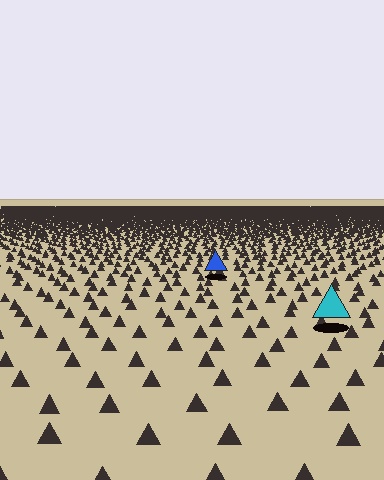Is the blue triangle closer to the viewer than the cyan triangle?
No. The cyan triangle is closer — you can tell from the texture gradient: the ground texture is coarser near it.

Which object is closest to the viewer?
The cyan triangle is closest. The texture marks near it are larger and more spread out.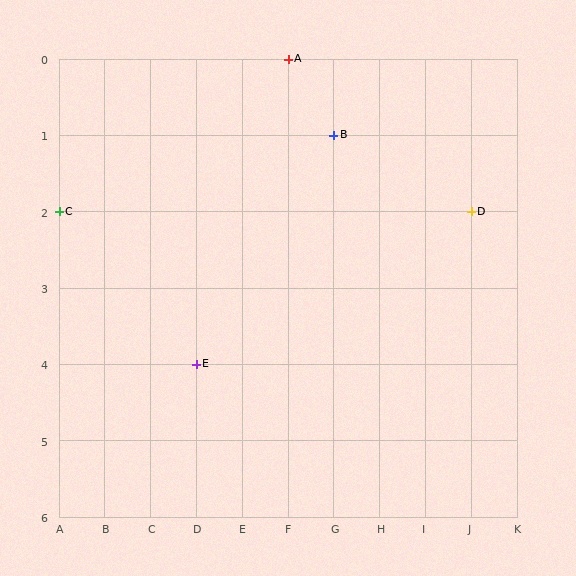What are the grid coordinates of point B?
Point B is at grid coordinates (G, 1).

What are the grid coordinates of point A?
Point A is at grid coordinates (F, 0).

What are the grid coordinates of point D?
Point D is at grid coordinates (J, 2).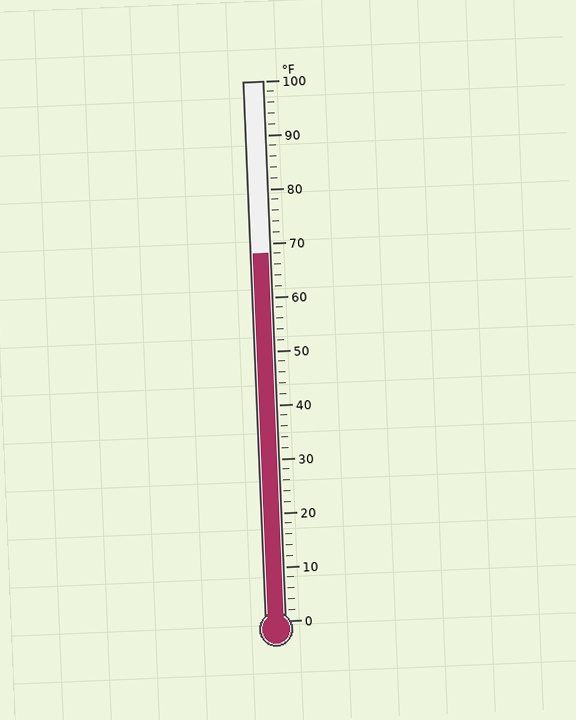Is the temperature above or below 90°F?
The temperature is below 90°F.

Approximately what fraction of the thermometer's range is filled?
The thermometer is filled to approximately 70% of its range.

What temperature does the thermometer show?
The thermometer shows approximately 68°F.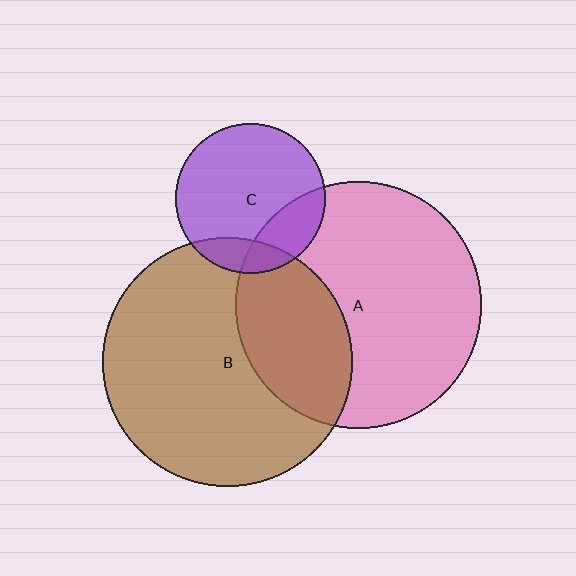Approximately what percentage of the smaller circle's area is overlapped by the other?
Approximately 30%.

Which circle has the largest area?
Circle B (brown).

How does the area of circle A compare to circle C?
Approximately 2.7 times.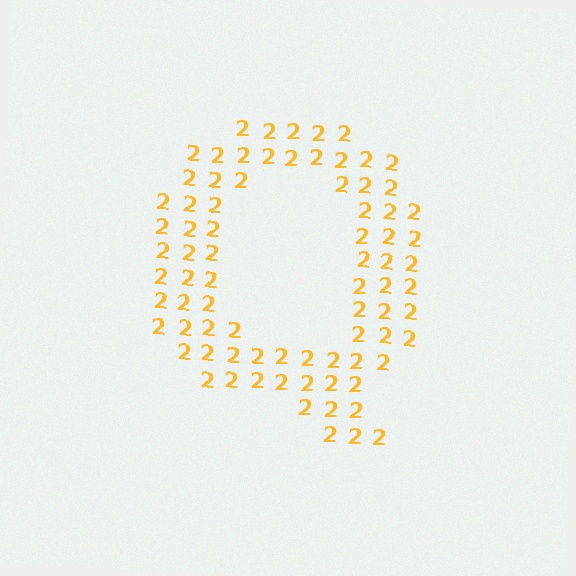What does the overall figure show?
The overall figure shows the letter Q.